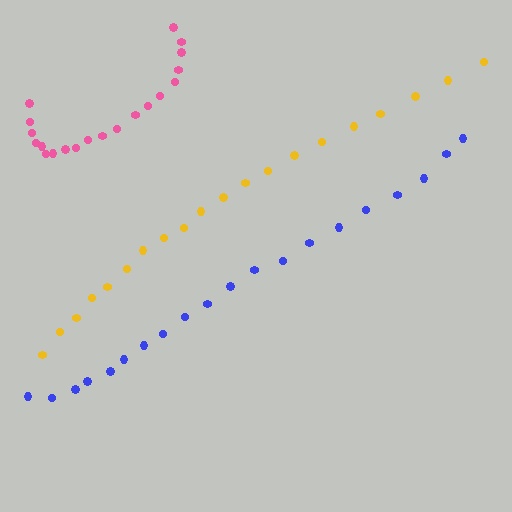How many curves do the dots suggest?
There are 3 distinct paths.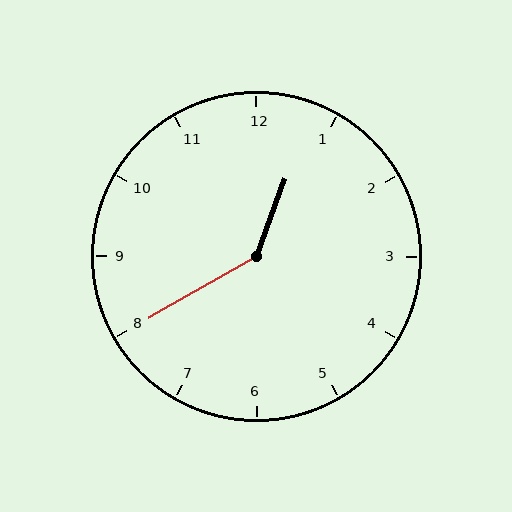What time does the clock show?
12:40.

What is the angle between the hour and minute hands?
Approximately 140 degrees.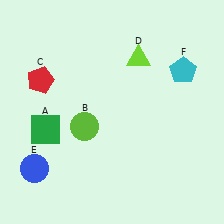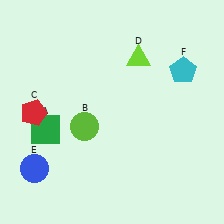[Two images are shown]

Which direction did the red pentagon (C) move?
The red pentagon (C) moved down.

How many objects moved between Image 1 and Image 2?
1 object moved between the two images.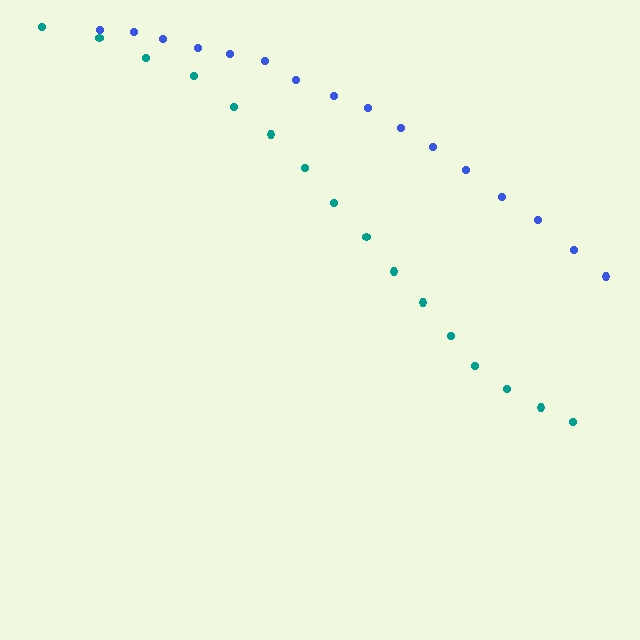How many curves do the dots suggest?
There are 2 distinct paths.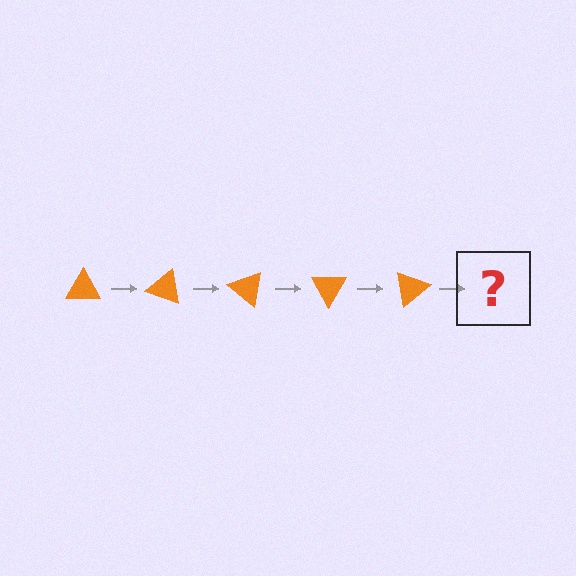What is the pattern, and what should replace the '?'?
The pattern is that the triangle rotates 20 degrees each step. The '?' should be an orange triangle rotated 100 degrees.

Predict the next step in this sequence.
The next step is an orange triangle rotated 100 degrees.